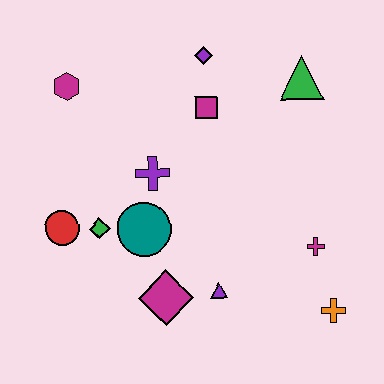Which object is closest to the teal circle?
The green diamond is closest to the teal circle.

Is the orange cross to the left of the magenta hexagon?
No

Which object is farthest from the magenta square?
The orange cross is farthest from the magenta square.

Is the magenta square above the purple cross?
Yes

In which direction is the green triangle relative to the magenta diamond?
The green triangle is above the magenta diamond.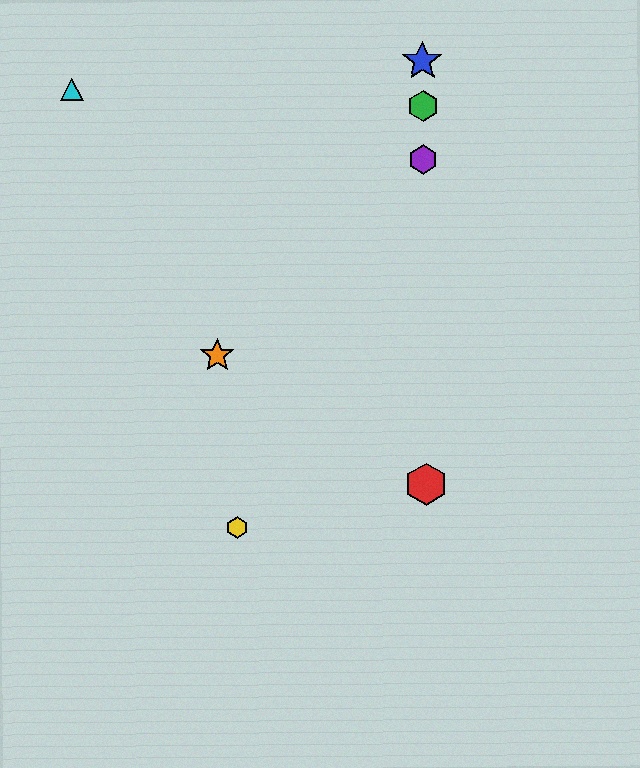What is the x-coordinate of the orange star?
The orange star is at x≈217.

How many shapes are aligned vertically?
4 shapes (the red hexagon, the blue star, the green hexagon, the purple hexagon) are aligned vertically.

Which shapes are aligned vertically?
The red hexagon, the blue star, the green hexagon, the purple hexagon are aligned vertically.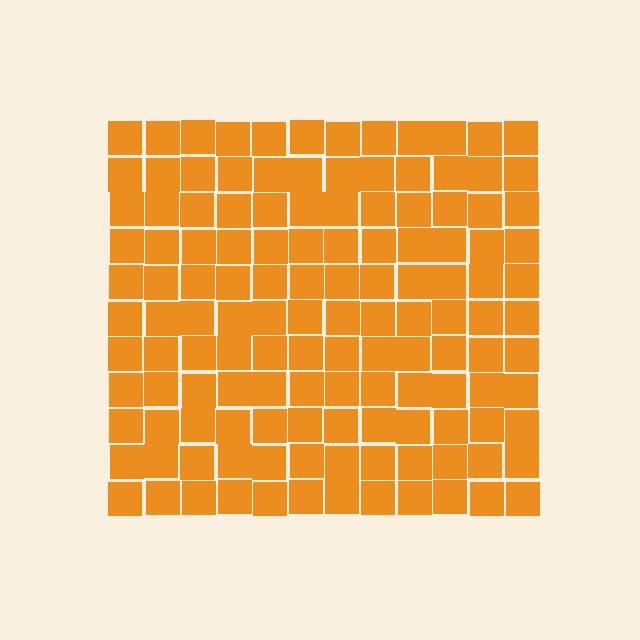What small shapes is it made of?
It is made of small squares.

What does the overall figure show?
The overall figure shows a square.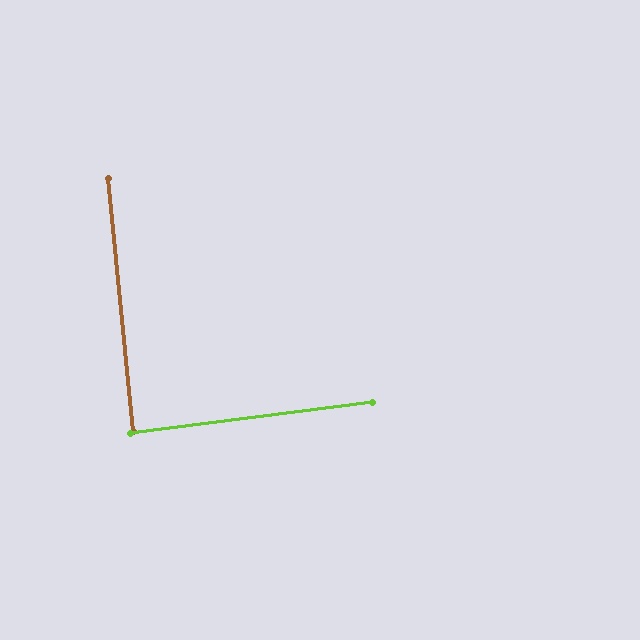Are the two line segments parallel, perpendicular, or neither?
Perpendicular — they meet at approximately 88°.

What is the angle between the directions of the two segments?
Approximately 88 degrees.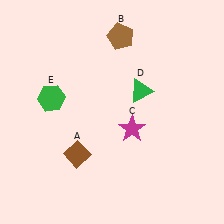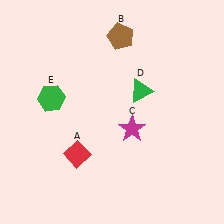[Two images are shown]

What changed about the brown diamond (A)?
In Image 1, A is brown. In Image 2, it changed to red.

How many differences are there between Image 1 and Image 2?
There is 1 difference between the two images.